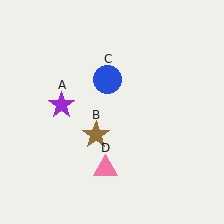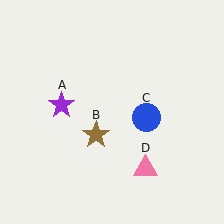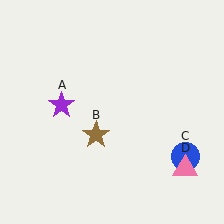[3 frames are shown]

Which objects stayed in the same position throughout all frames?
Purple star (object A) and brown star (object B) remained stationary.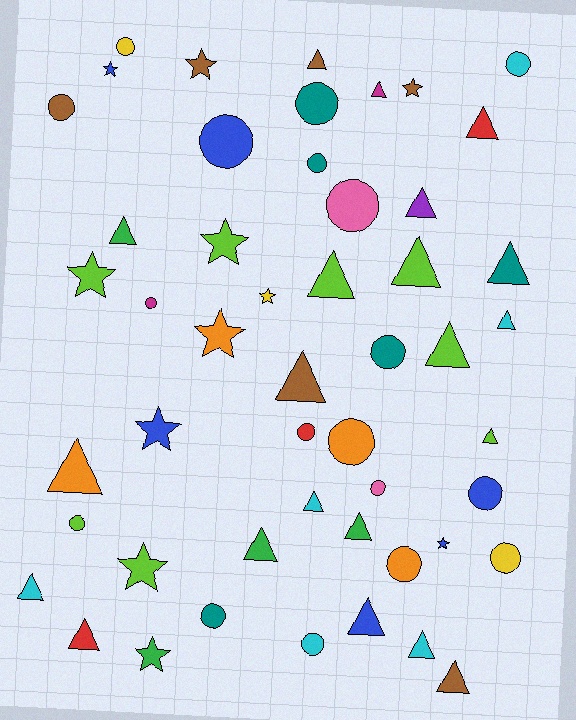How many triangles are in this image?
There are 21 triangles.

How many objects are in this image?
There are 50 objects.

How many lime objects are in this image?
There are 8 lime objects.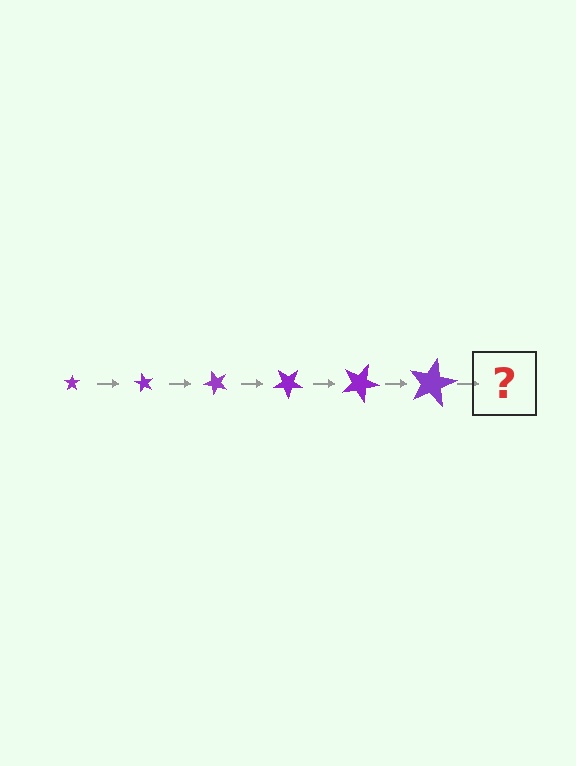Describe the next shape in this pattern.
It should be a star, larger than the previous one and rotated 360 degrees from the start.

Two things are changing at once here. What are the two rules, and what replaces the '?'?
The two rules are that the star grows larger each step and it rotates 60 degrees each step. The '?' should be a star, larger than the previous one and rotated 360 degrees from the start.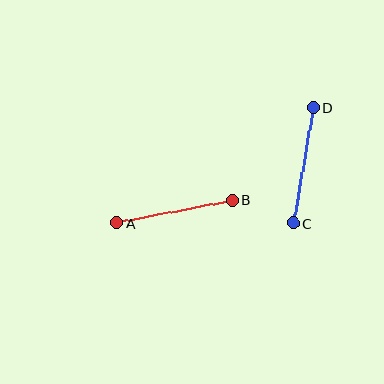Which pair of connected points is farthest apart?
Points C and D are farthest apart.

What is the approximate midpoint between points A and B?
The midpoint is at approximately (175, 212) pixels.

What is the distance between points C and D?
The distance is approximately 118 pixels.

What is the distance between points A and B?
The distance is approximately 117 pixels.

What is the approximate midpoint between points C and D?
The midpoint is at approximately (303, 165) pixels.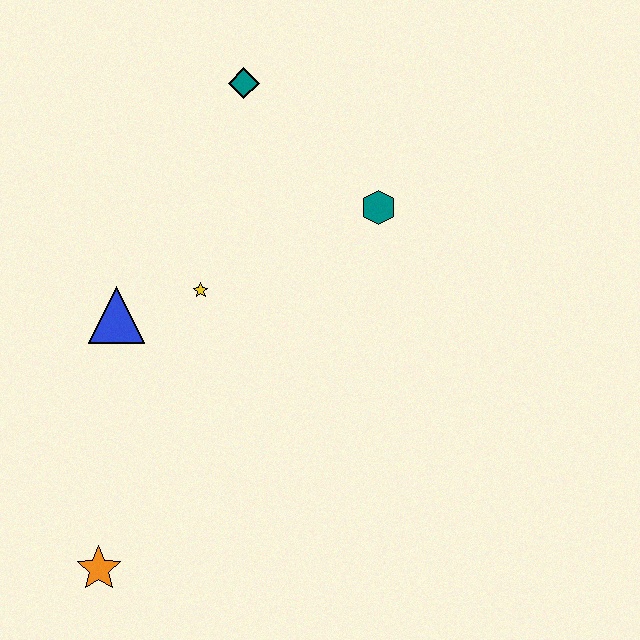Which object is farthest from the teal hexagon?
The orange star is farthest from the teal hexagon.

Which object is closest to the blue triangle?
The yellow star is closest to the blue triangle.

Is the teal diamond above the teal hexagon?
Yes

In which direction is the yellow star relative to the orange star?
The yellow star is above the orange star.